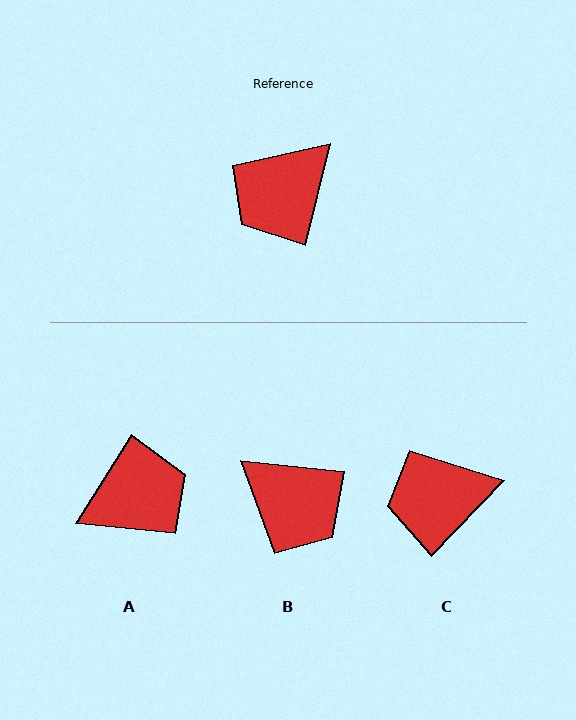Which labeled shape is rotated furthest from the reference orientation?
A, about 162 degrees away.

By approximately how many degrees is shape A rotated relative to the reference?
Approximately 162 degrees counter-clockwise.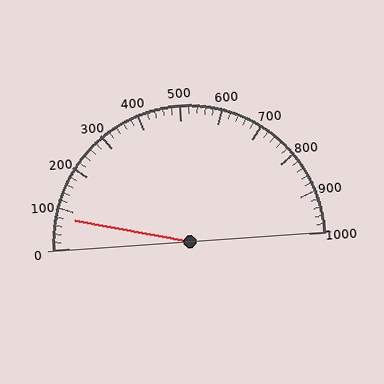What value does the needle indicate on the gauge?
The needle indicates approximately 80.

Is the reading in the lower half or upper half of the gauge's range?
The reading is in the lower half of the range (0 to 1000).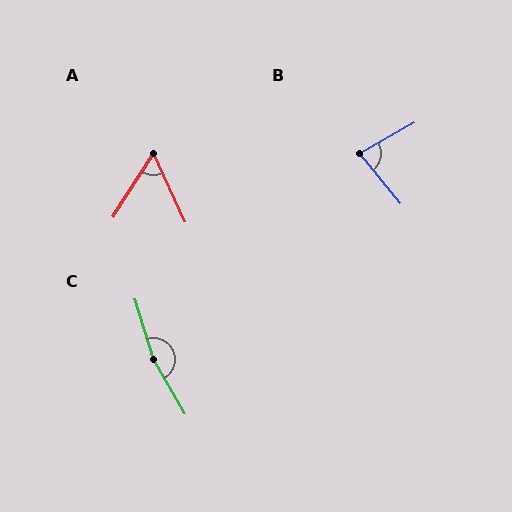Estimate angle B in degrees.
Approximately 80 degrees.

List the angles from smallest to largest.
A (57°), B (80°), C (167°).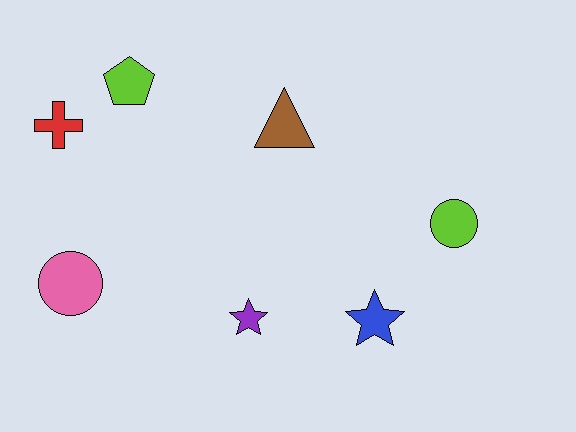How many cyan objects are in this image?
There are no cyan objects.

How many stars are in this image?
There are 2 stars.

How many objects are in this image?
There are 7 objects.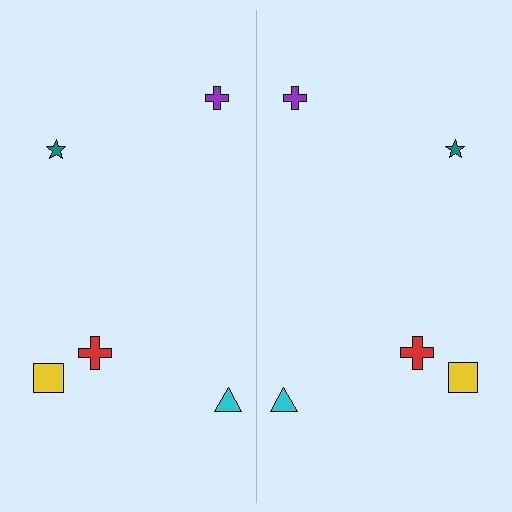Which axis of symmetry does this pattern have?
The pattern has a vertical axis of symmetry running through the center of the image.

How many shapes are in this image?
There are 10 shapes in this image.